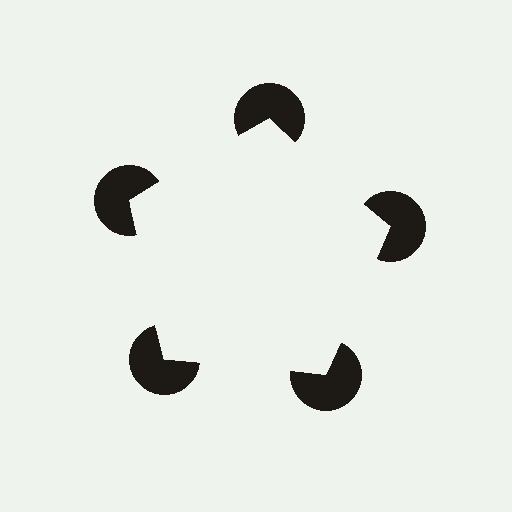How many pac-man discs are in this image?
There are 5 — one at each vertex of the illusory pentagon.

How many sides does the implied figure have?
5 sides.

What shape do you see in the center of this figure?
An illusory pentagon — its edges are inferred from the aligned wedge cuts in the pac-man discs, not physically drawn.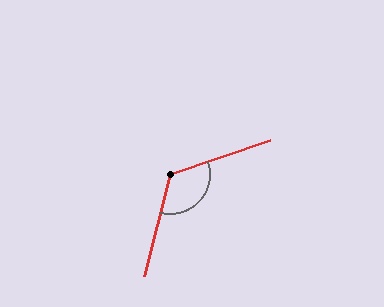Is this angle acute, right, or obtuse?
It is obtuse.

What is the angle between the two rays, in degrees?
Approximately 123 degrees.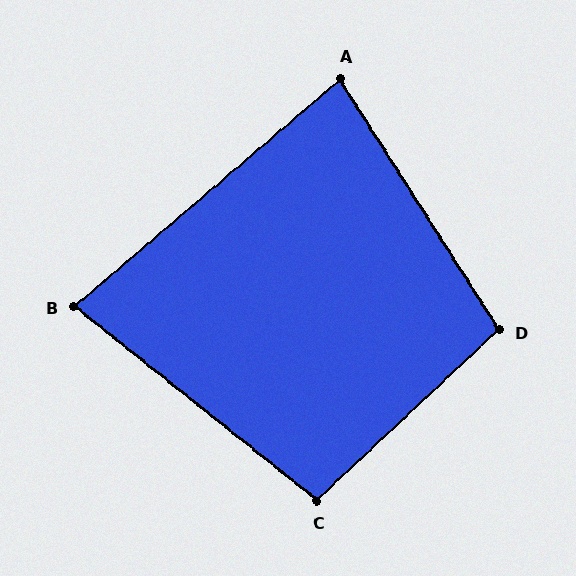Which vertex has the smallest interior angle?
B, at approximately 79 degrees.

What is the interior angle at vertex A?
Approximately 82 degrees (acute).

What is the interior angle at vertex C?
Approximately 98 degrees (obtuse).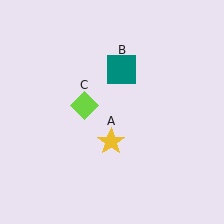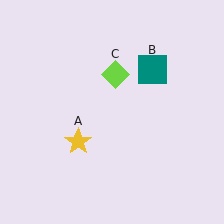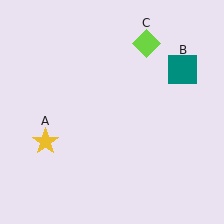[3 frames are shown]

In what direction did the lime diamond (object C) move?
The lime diamond (object C) moved up and to the right.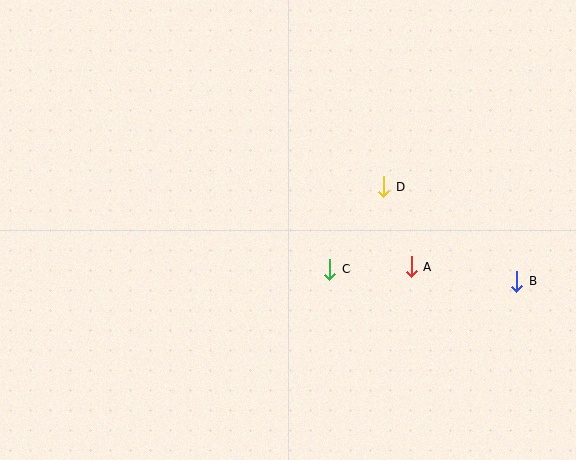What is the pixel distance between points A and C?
The distance between A and C is 82 pixels.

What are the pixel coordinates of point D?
Point D is at (384, 187).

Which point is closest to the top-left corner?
Point C is closest to the top-left corner.